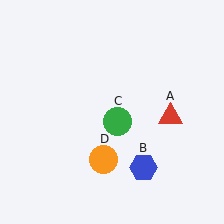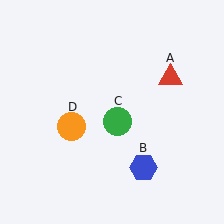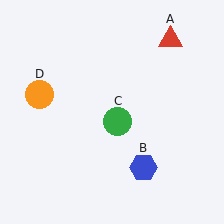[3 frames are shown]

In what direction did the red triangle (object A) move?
The red triangle (object A) moved up.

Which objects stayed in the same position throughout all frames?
Blue hexagon (object B) and green circle (object C) remained stationary.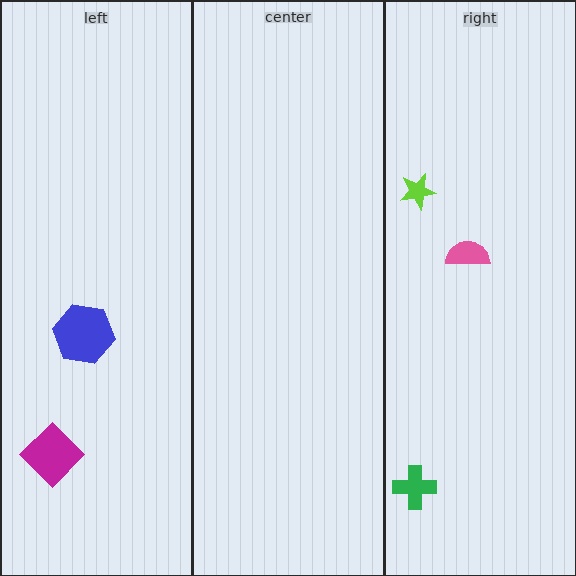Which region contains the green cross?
The right region.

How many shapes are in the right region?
3.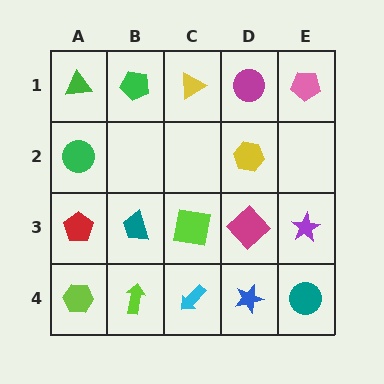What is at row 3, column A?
A red pentagon.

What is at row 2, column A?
A green circle.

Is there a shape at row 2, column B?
No, that cell is empty.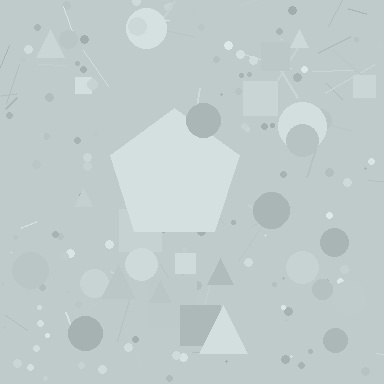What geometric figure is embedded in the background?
A pentagon is embedded in the background.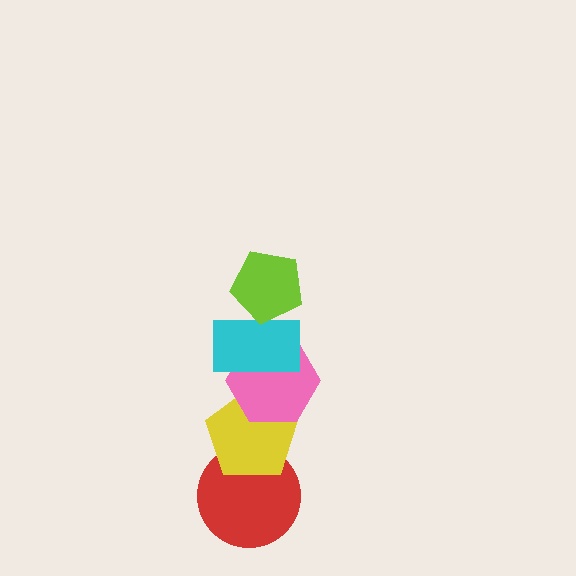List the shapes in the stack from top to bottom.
From top to bottom: the lime pentagon, the cyan rectangle, the pink hexagon, the yellow pentagon, the red circle.